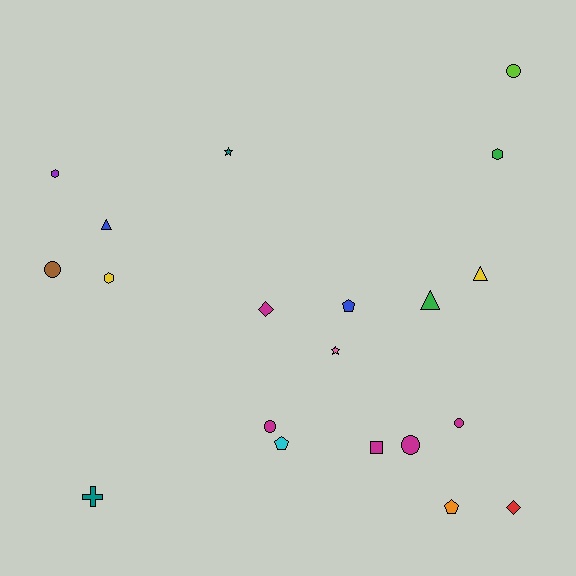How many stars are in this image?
There are 2 stars.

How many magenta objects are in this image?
There are 5 magenta objects.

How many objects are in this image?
There are 20 objects.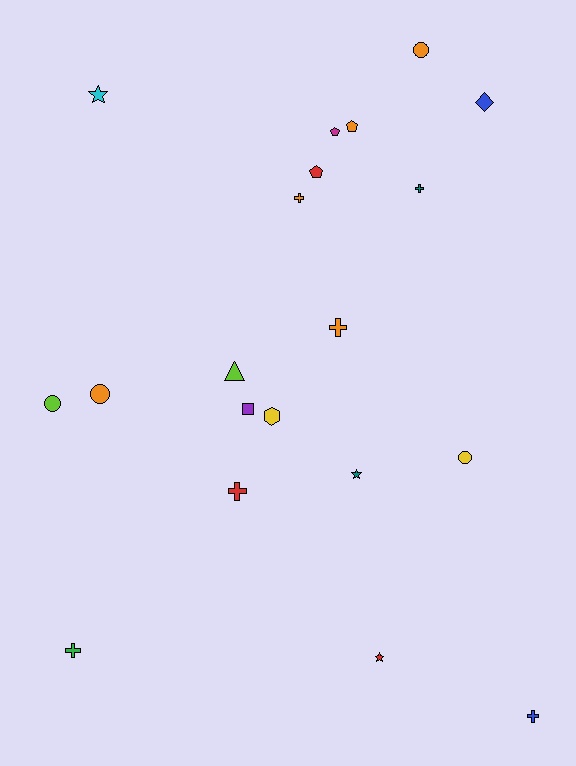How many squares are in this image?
There is 1 square.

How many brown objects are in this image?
There are no brown objects.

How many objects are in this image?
There are 20 objects.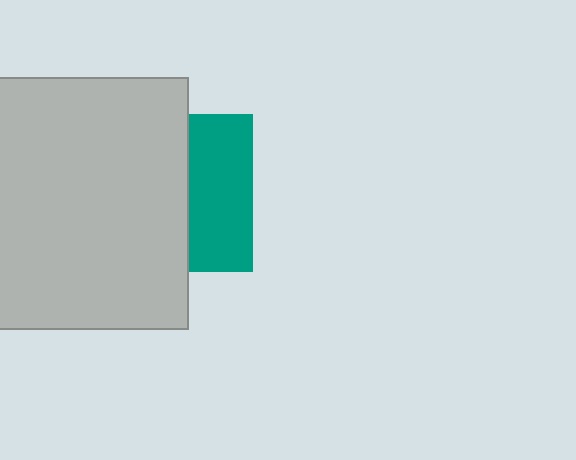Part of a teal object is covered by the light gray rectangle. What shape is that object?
It is a square.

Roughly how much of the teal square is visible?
A small part of it is visible (roughly 40%).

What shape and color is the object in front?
The object in front is a light gray rectangle.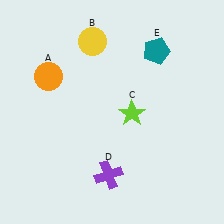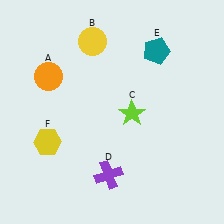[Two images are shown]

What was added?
A yellow hexagon (F) was added in Image 2.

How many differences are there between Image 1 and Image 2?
There is 1 difference between the two images.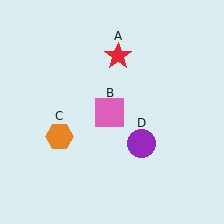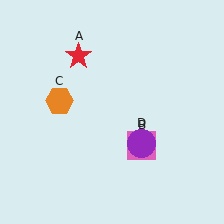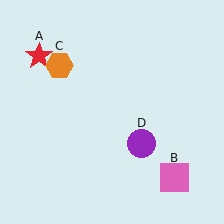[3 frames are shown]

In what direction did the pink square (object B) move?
The pink square (object B) moved down and to the right.